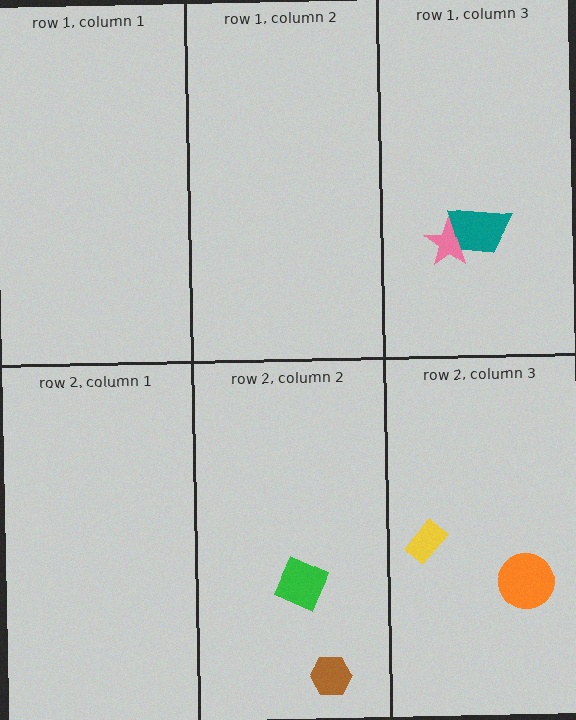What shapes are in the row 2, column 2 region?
The brown hexagon, the green square.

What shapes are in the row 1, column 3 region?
The pink star, the teal trapezoid.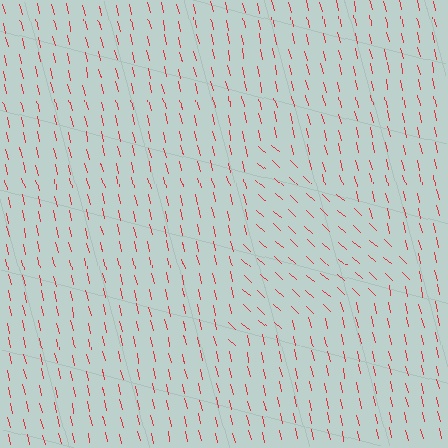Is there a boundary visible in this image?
Yes, there is a texture boundary formed by a change in line orientation.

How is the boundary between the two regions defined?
The boundary is defined purely by a change in line orientation (approximately 35 degrees difference). All lines are the same color and thickness.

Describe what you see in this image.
The image is filled with small red line segments. A triangle region in the image has lines oriented differently from the surrounding lines, creating a visible texture boundary.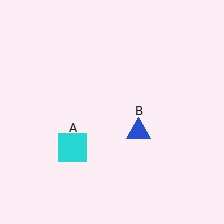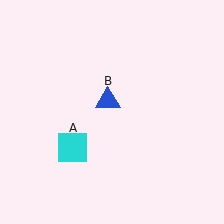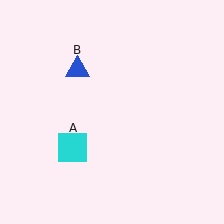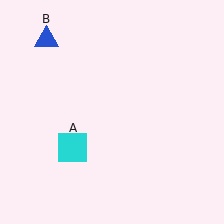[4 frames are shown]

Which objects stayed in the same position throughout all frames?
Cyan square (object A) remained stationary.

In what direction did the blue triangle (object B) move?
The blue triangle (object B) moved up and to the left.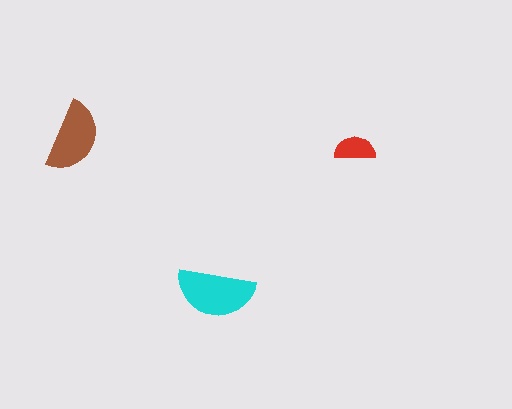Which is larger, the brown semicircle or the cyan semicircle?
The cyan one.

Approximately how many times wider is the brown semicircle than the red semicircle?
About 1.5 times wider.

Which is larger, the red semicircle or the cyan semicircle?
The cyan one.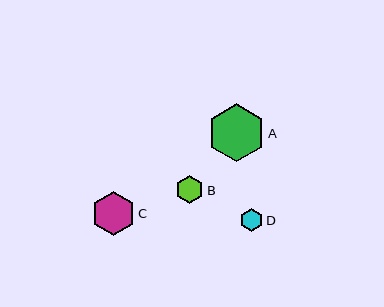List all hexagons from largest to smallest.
From largest to smallest: A, C, B, D.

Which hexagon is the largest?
Hexagon A is the largest with a size of approximately 58 pixels.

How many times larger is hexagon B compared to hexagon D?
Hexagon B is approximately 1.3 times the size of hexagon D.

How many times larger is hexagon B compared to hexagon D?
Hexagon B is approximately 1.3 times the size of hexagon D.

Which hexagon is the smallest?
Hexagon D is the smallest with a size of approximately 22 pixels.